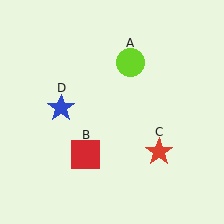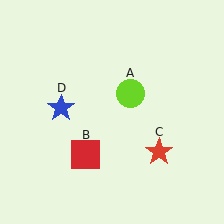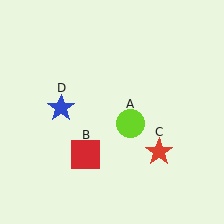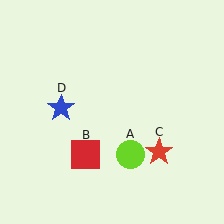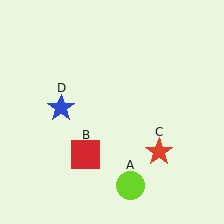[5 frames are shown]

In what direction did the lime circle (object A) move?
The lime circle (object A) moved down.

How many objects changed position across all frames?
1 object changed position: lime circle (object A).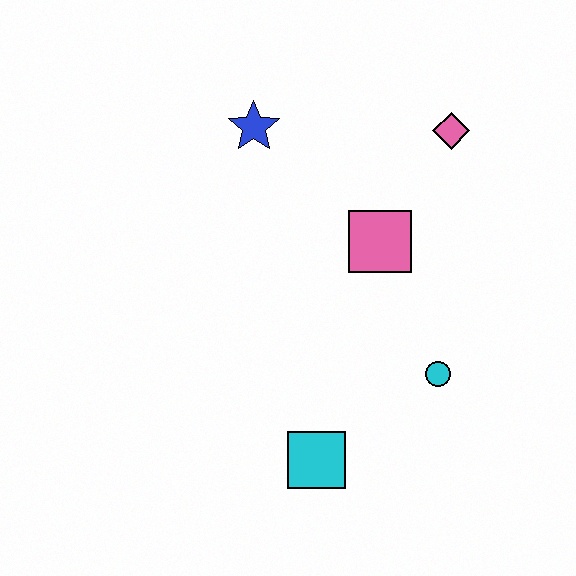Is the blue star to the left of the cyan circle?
Yes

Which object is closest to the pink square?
The pink diamond is closest to the pink square.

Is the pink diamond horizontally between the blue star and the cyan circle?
No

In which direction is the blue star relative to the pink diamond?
The blue star is to the left of the pink diamond.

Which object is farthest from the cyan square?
The pink diamond is farthest from the cyan square.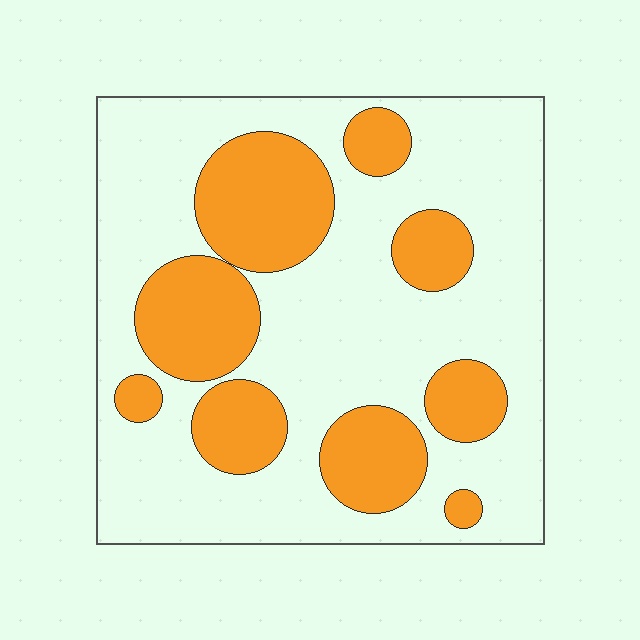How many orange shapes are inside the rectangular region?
9.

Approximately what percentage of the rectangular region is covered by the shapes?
Approximately 30%.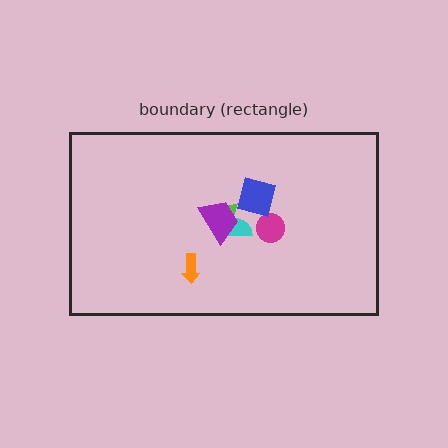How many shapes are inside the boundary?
6 inside, 0 outside.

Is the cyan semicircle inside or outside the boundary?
Inside.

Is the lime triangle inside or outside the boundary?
Inside.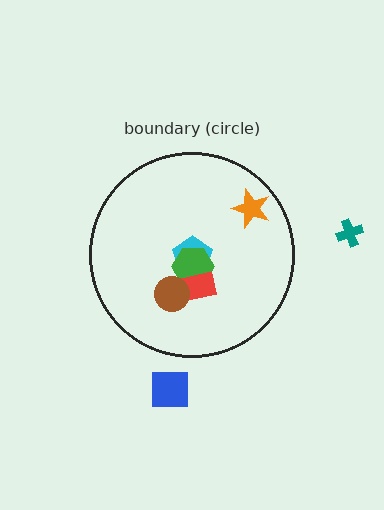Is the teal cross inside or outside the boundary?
Outside.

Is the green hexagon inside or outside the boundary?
Inside.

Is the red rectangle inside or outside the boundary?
Inside.